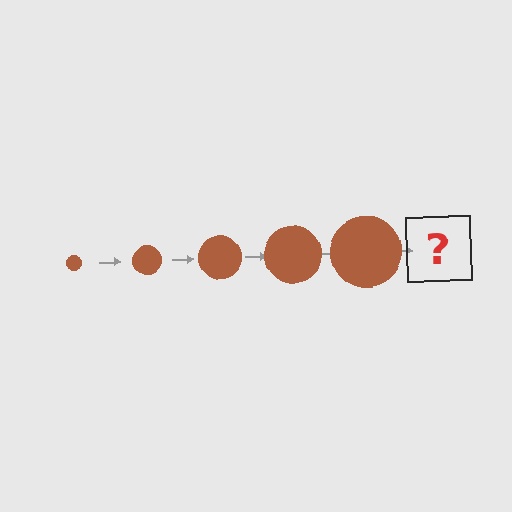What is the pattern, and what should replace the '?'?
The pattern is that the circle gets progressively larger each step. The '?' should be a brown circle, larger than the previous one.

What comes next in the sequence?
The next element should be a brown circle, larger than the previous one.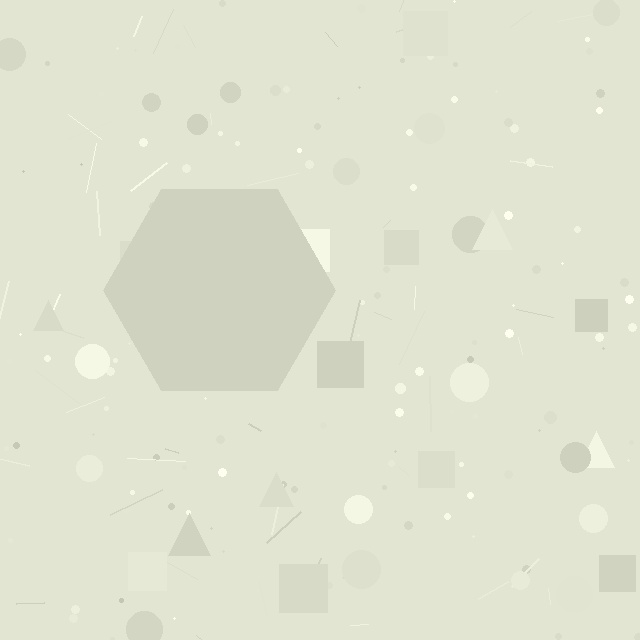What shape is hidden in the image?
A hexagon is hidden in the image.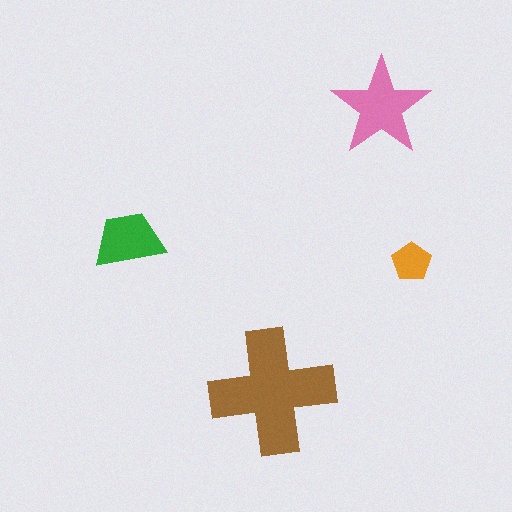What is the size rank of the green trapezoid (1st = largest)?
3rd.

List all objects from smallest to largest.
The orange pentagon, the green trapezoid, the pink star, the brown cross.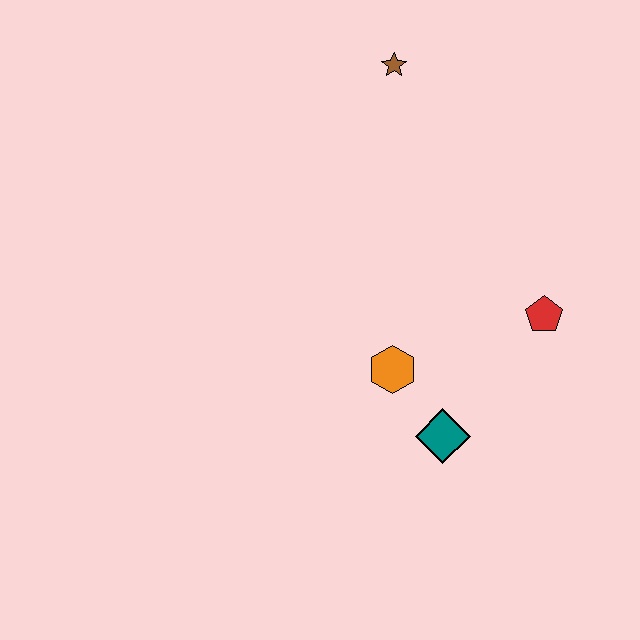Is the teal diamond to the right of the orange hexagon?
Yes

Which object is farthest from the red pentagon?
The brown star is farthest from the red pentagon.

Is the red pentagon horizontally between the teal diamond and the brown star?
No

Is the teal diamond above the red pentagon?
No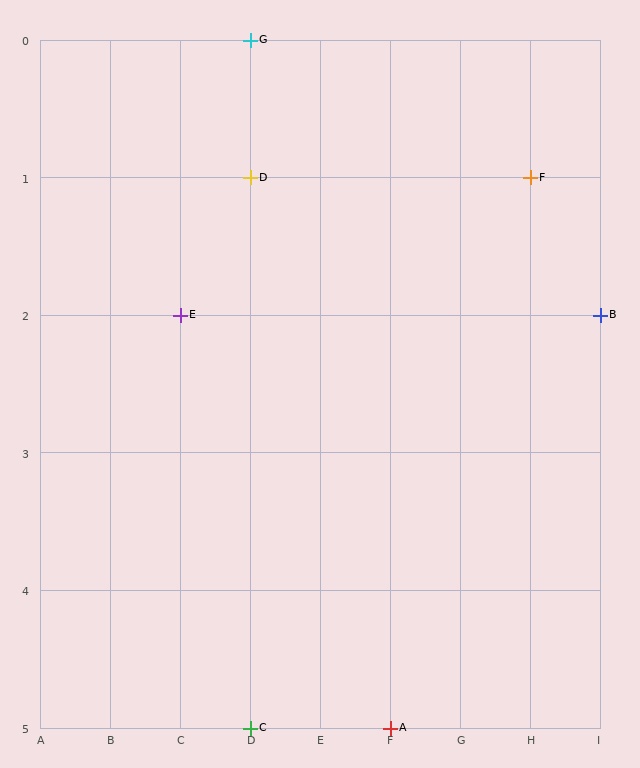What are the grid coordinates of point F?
Point F is at grid coordinates (H, 1).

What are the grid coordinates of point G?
Point G is at grid coordinates (D, 0).